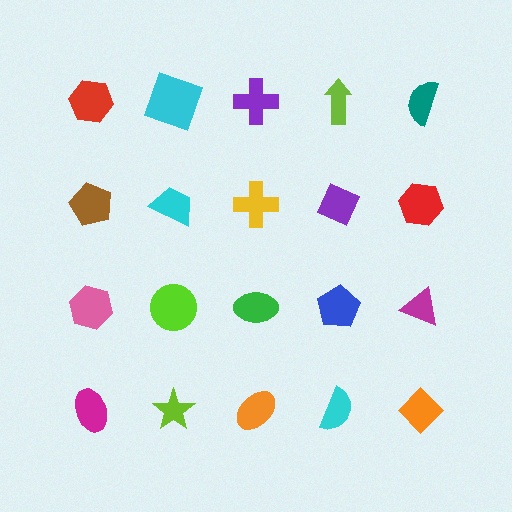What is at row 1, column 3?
A purple cross.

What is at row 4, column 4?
A cyan semicircle.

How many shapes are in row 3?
5 shapes.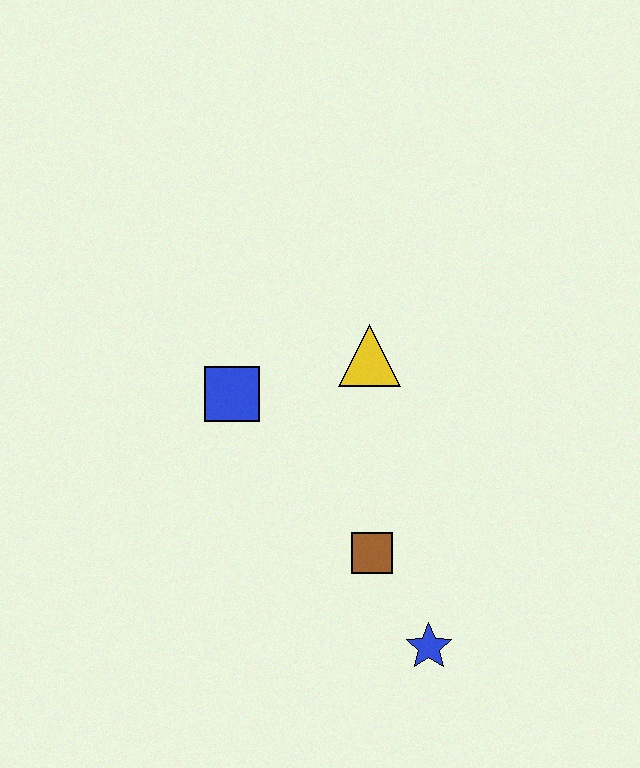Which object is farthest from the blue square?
The blue star is farthest from the blue square.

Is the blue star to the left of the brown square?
No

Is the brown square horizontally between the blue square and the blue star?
Yes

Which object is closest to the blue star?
The brown square is closest to the blue star.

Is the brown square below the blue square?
Yes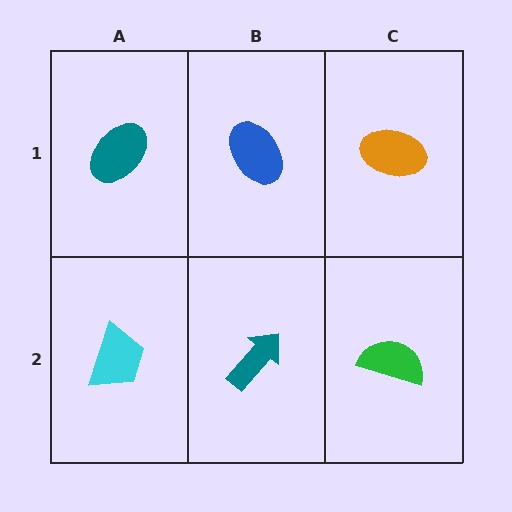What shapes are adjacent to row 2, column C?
An orange ellipse (row 1, column C), a teal arrow (row 2, column B).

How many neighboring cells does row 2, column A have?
2.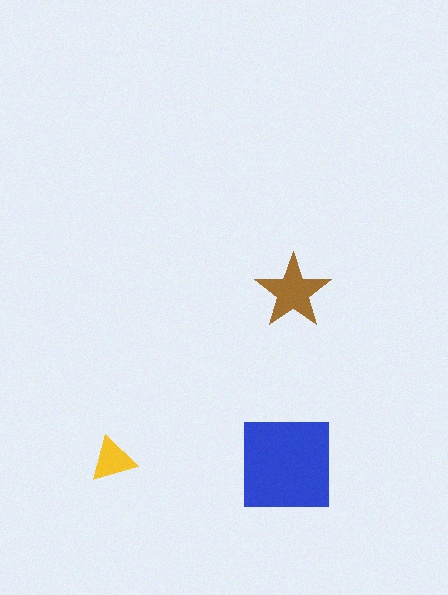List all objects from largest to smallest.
The blue square, the brown star, the yellow triangle.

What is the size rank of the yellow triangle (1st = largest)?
3rd.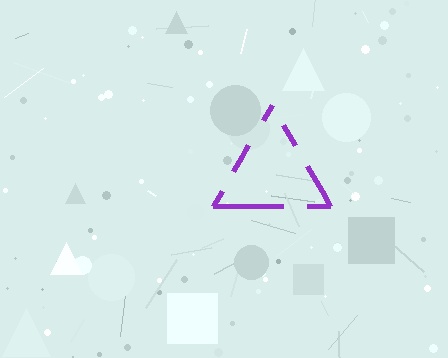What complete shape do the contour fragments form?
The contour fragments form a triangle.